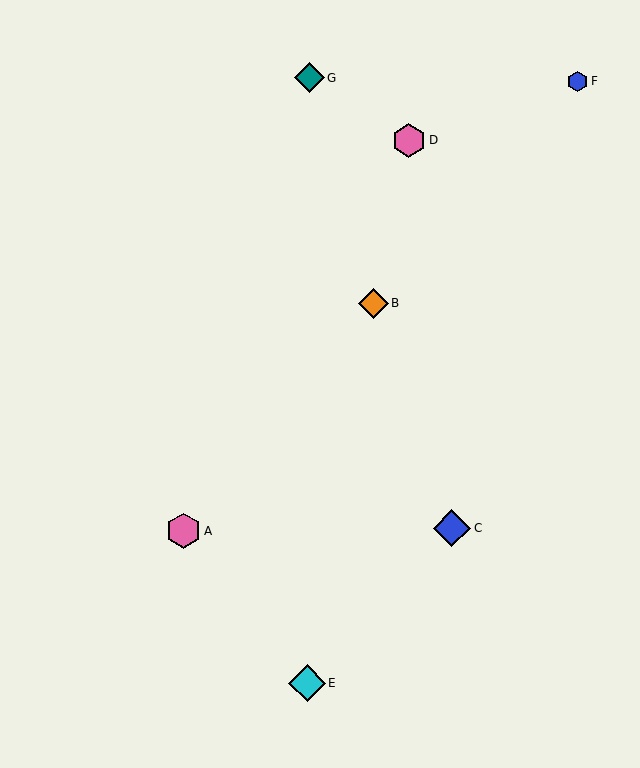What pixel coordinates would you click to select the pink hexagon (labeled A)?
Click at (183, 531) to select the pink hexagon A.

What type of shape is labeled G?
Shape G is a teal diamond.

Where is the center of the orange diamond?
The center of the orange diamond is at (374, 303).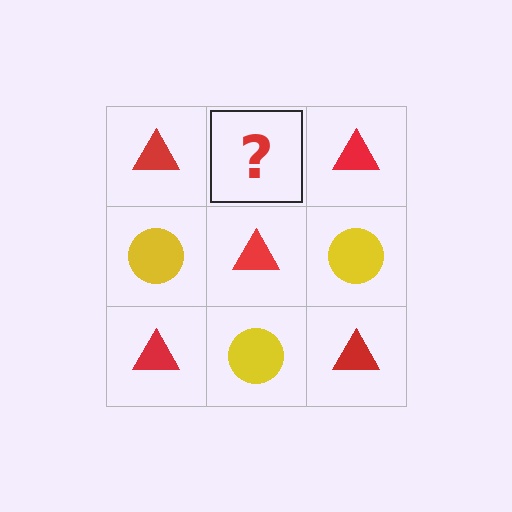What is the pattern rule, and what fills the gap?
The rule is that it alternates red triangle and yellow circle in a checkerboard pattern. The gap should be filled with a yellow circle.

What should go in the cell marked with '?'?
The missing cell should contain a yellow circle.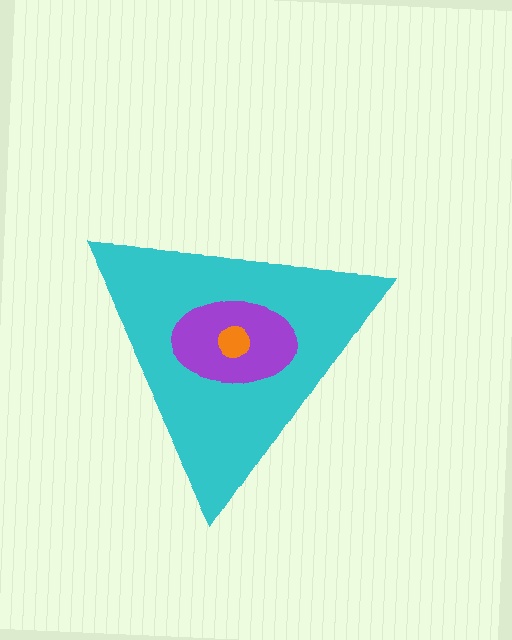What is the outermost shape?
The cyan triangle.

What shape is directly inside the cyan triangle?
The purple ellipse.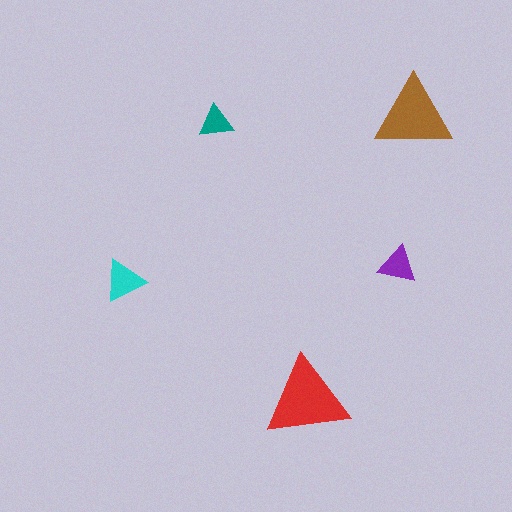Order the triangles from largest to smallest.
the red one, the brown one, the cyan one, the purple one, the teal one.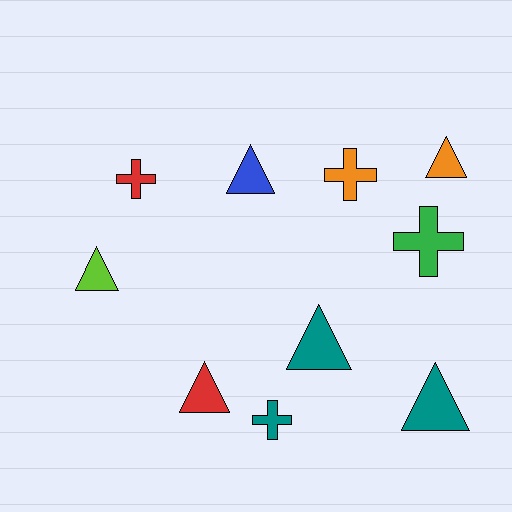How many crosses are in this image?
There are 4 crosses.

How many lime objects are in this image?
There is 1 lime object.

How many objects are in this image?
There are 10 objects.